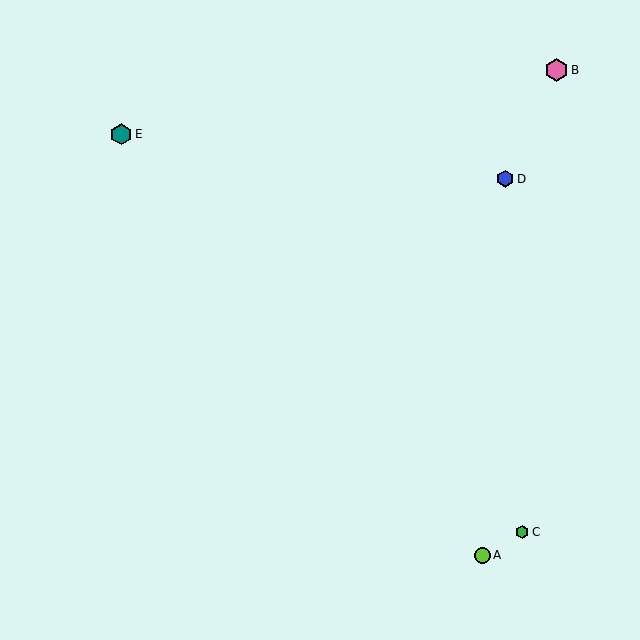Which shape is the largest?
The pink hexagon (labeled B) is the largest.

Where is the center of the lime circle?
The center of the lime circle is at (482, 555).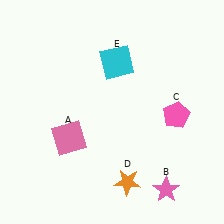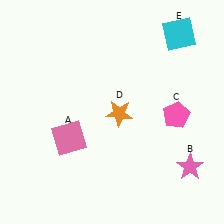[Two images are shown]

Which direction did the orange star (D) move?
The orange star (D) moved up.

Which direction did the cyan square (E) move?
The cyan square (E) moved right.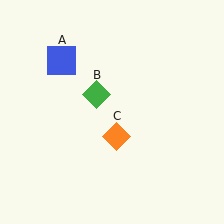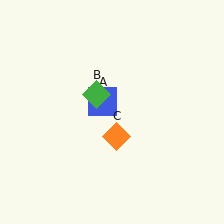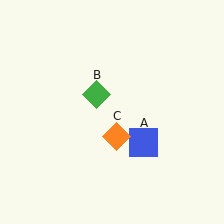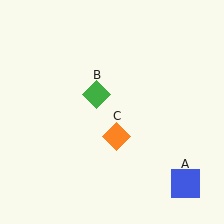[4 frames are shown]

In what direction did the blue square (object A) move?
The blue square (object A) moved down and to the right.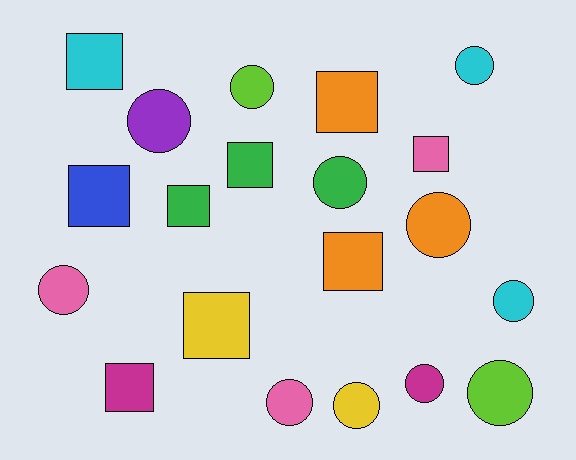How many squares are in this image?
There are 9 squares.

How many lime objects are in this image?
There are 2 lime objects.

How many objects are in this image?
There are 20 objects.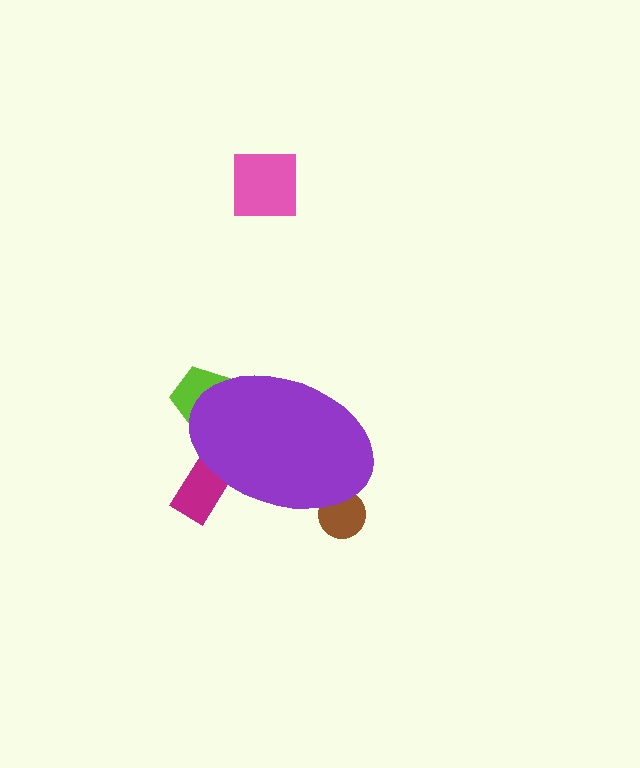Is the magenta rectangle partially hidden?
Yes, the magenta rectangle is partially hidden behind the purple ellipse.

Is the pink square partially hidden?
No, the pink square is fully visible.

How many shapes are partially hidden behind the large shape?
3 shapes are partially hidden.